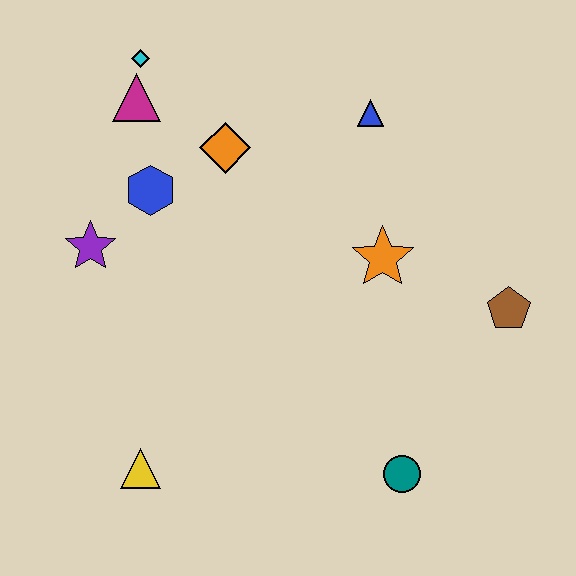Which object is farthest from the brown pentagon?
The cyan diamond is farthest from the brown pentagon.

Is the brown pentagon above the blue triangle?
No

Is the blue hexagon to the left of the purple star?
No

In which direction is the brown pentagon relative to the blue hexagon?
The brown pentagon is to the right of the blue hexagon.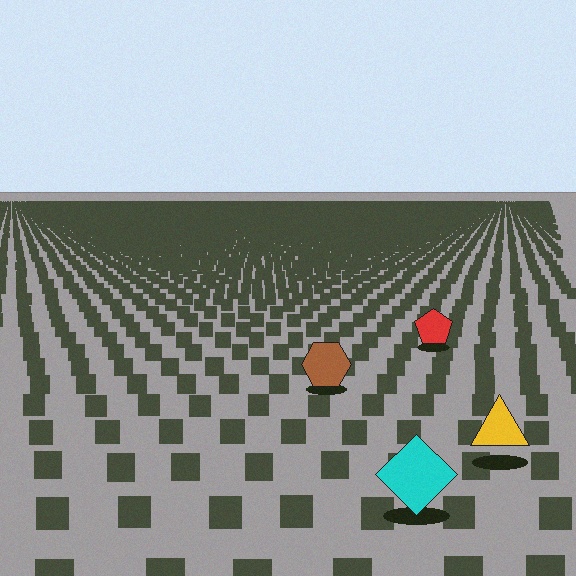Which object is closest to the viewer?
The cyan diamond is closest. The texture marks near it are larger and more spread out.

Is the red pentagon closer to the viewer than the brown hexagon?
No. The brown hexagon is closer — you can tell from the texture gradient: the ground texture is coarser near it.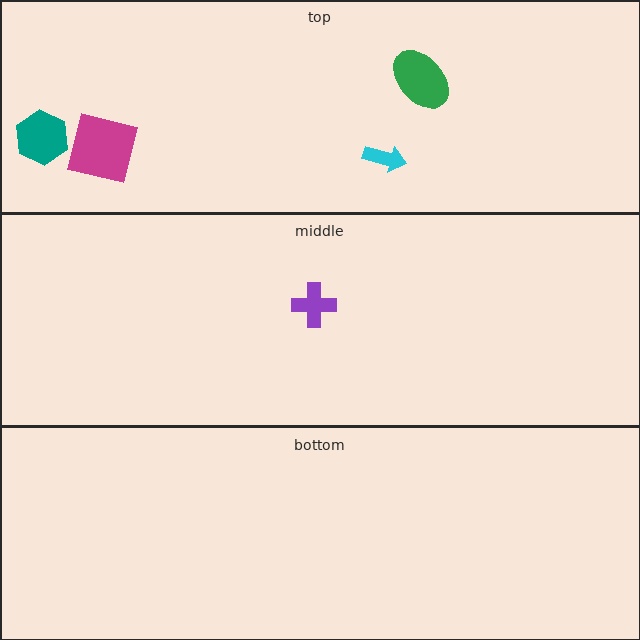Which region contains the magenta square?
The top region.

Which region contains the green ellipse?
The top region.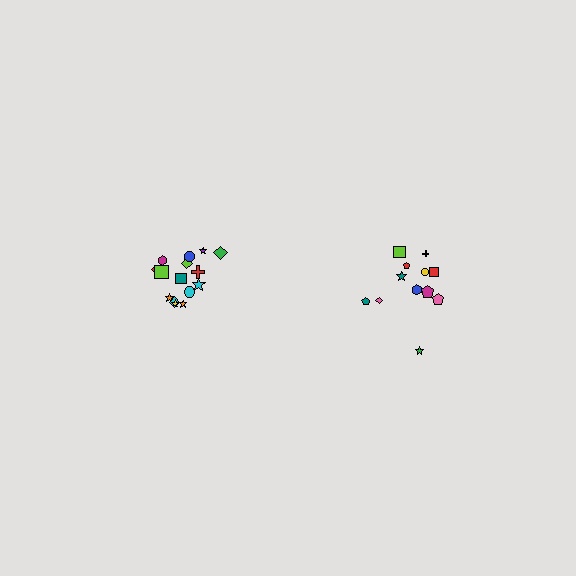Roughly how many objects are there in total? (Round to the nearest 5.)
Roughly 25 objects in total.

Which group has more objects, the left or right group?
The left group.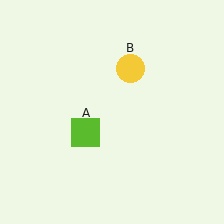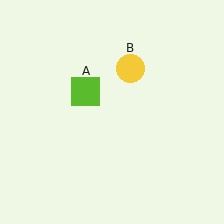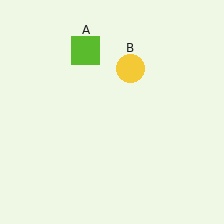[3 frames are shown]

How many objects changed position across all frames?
1 object changed position: lime square (object A).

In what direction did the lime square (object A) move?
The lime square (object A) moved up.